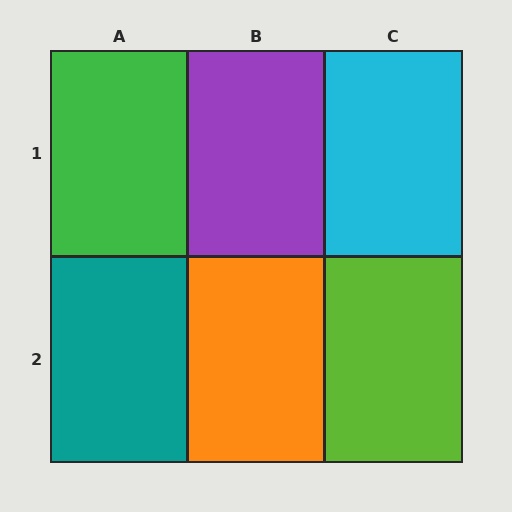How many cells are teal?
1 cell is teal.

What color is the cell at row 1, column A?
Green.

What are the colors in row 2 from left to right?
Teal, orange, lime.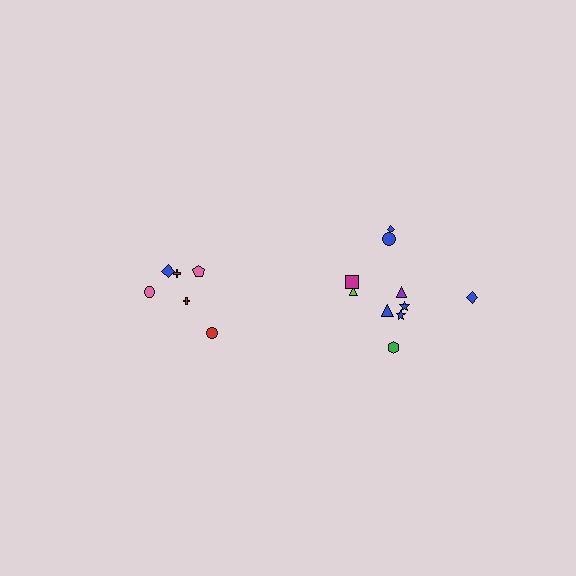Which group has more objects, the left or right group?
The right group.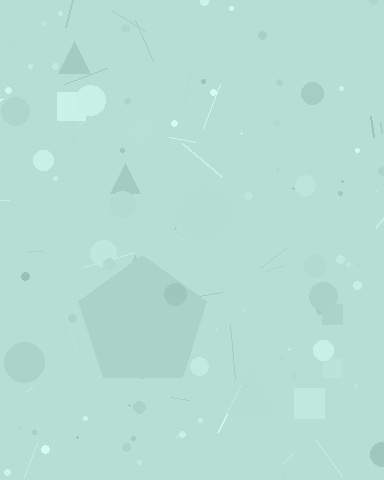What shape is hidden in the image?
A pentagon is hidden in the image.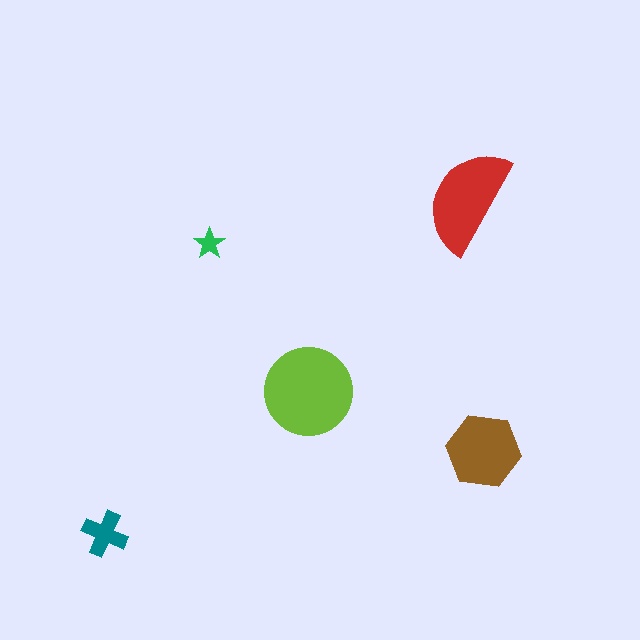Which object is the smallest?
The green star.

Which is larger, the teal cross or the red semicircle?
The red semicircle.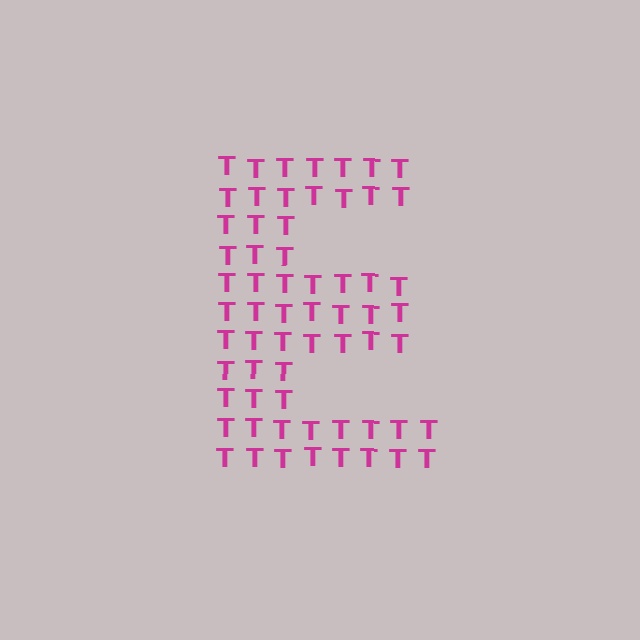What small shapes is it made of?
It is made of small letter T's.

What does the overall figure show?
The overall figure shows the letter E.